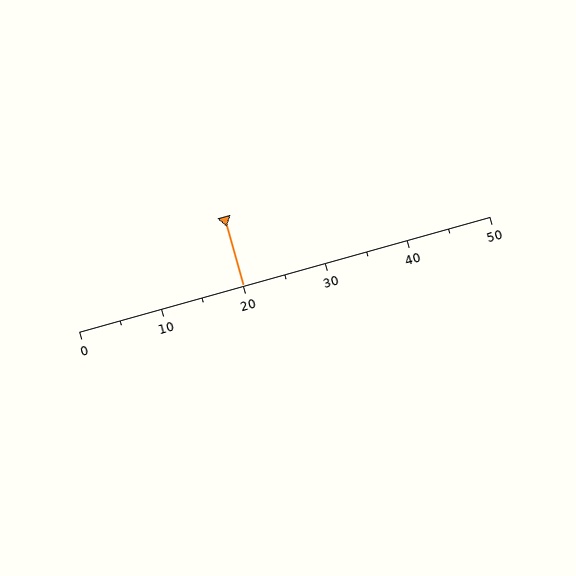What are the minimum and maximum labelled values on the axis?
The axis runs from 0 to 50.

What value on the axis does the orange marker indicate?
The marker indicates approximately 20.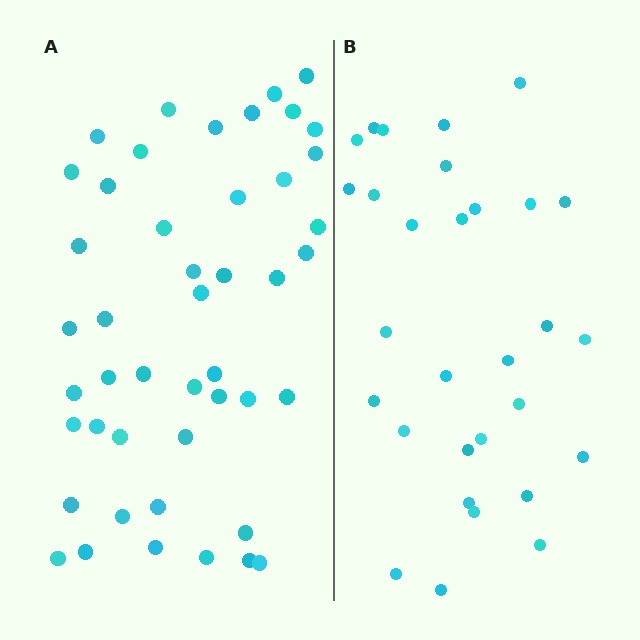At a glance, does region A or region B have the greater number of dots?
Region A (the left region) has more dots.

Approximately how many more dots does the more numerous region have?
Region A has approximately 15 more dots than region B.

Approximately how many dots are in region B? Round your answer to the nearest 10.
About 30 dots.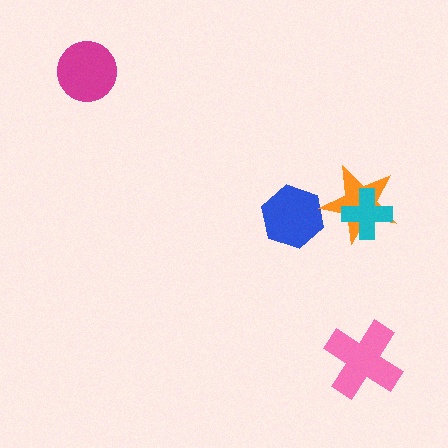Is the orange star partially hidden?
Yes, it is partially covered by another shape.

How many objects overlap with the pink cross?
0 objects overlap with the pink cross.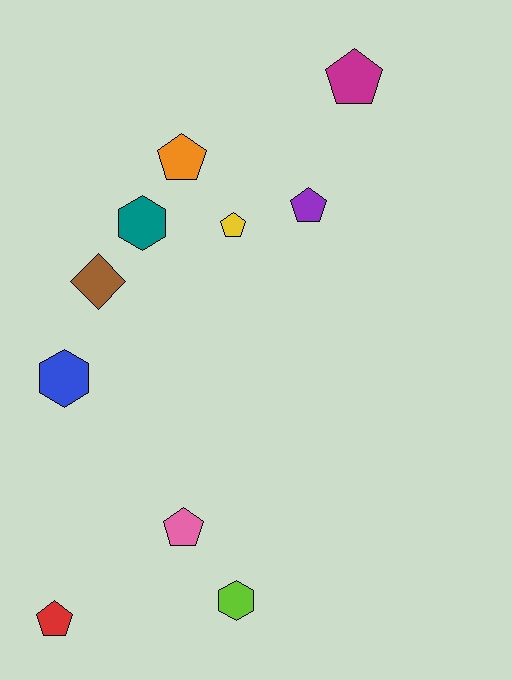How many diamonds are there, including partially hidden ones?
There is 1 diamond.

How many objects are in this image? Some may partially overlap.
There are 10 objects.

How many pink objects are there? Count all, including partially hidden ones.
There is 1 pink object.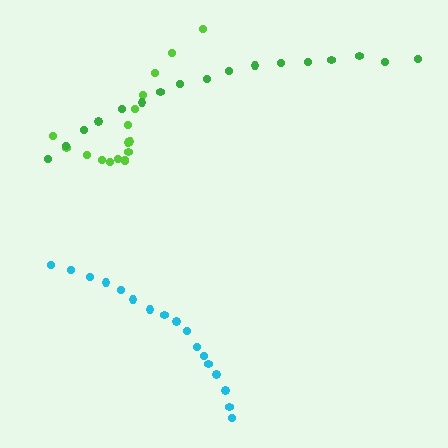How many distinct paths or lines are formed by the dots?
There are 3 distinct paths.